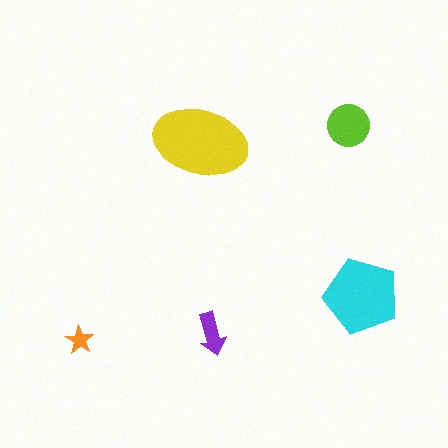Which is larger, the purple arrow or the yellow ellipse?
The yellow ellipse.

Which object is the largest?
The yellow ellipse.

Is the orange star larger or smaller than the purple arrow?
Smaller.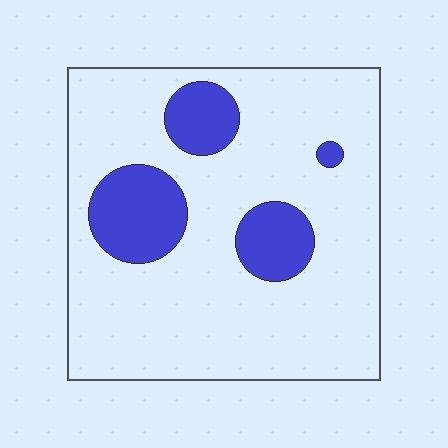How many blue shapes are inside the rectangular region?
4.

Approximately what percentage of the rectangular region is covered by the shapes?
Approximately 20%.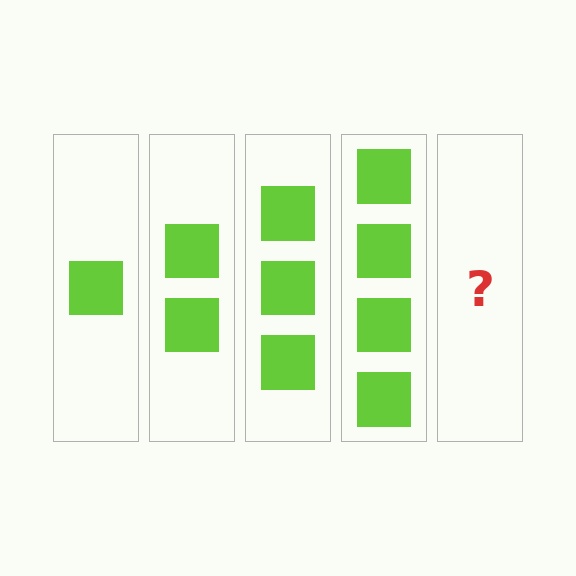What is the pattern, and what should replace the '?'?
The pattern is that each step adds one more square. The '?' should be 5 squares.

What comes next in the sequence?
The next element should be 5 squares.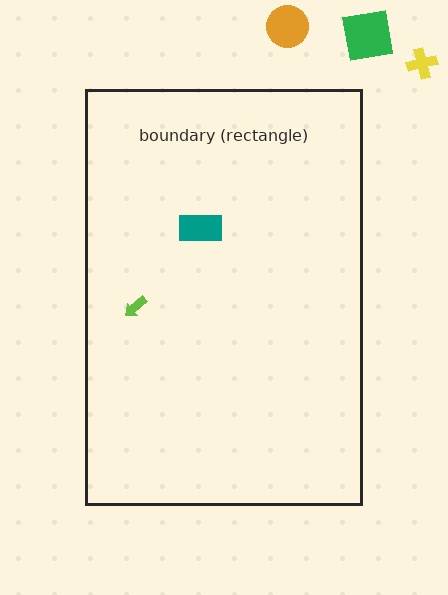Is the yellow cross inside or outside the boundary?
Outside.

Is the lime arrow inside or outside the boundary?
Inside.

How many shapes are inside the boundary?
2 inside, 3 outside.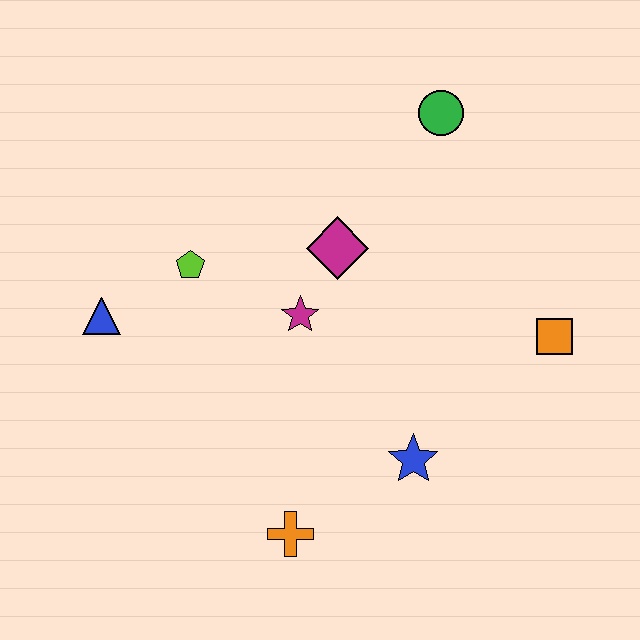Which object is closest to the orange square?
The blue star is closest to the orange square.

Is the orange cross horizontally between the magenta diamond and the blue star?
No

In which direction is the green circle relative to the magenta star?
The green circle is above the magenta star.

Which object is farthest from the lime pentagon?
The orange square is farthest from the lime pentagon.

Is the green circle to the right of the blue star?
Yes